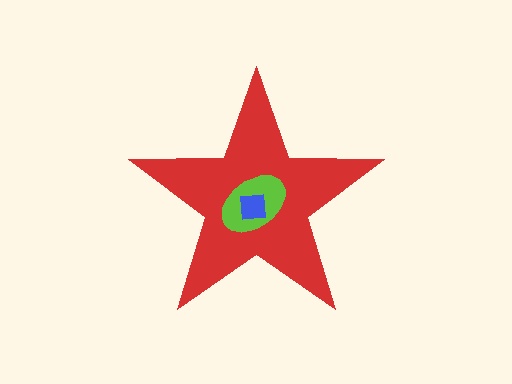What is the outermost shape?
The red star.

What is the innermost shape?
The blue square.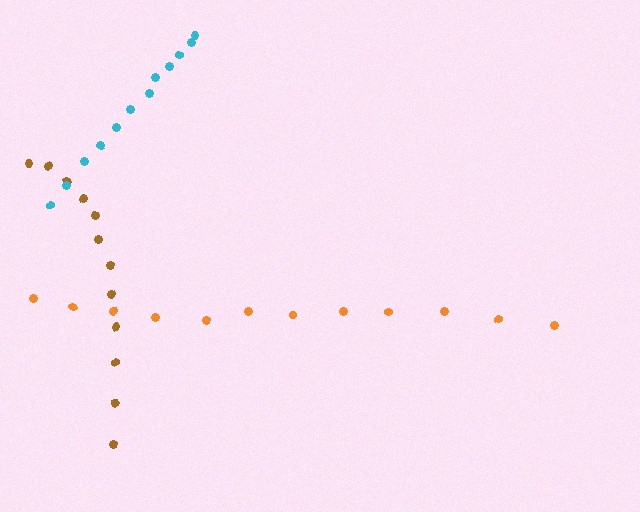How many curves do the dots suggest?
There are 3 distinct paths.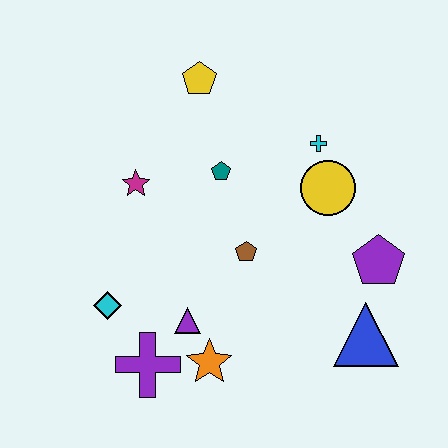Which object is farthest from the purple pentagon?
The cyan diamond is farthest from the purple pentagon.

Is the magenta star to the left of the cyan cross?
Yes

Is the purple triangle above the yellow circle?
No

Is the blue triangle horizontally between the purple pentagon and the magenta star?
Yes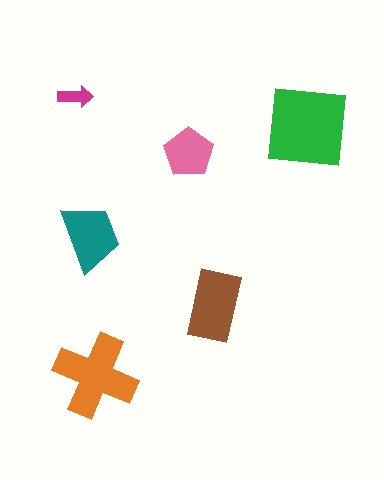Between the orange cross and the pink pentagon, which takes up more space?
The orange cross.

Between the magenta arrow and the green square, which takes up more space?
The green square.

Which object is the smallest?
The magenta arrow.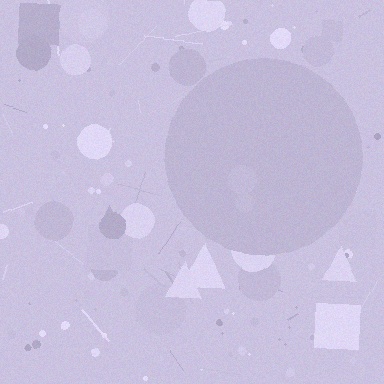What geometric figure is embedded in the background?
A circle is embedded in the background.